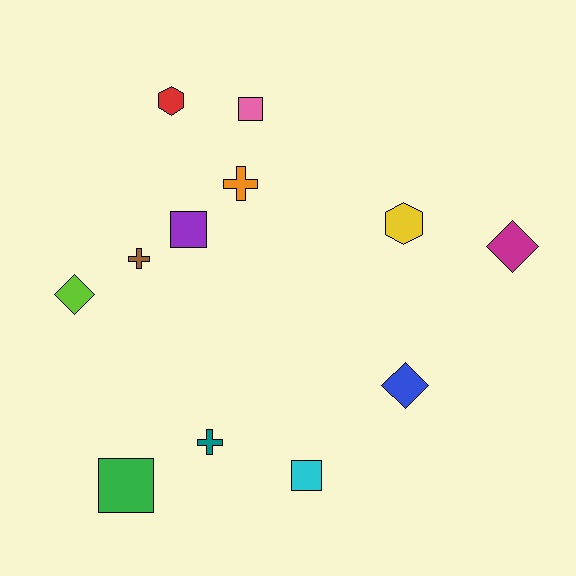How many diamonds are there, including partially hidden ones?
There are 3 diamonds.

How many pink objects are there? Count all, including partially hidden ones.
There is 1 pink object.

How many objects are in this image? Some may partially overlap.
There are 12 objects.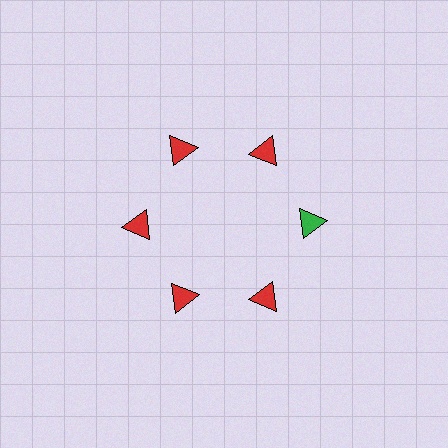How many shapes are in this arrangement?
There are 6 shapes arranged in a ring pattern.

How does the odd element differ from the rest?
It has a different color: green instead of red.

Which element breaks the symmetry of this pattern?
The green triangle at roughly the 3 o'clock position breaks the symmetry. All other shapes are red triangles.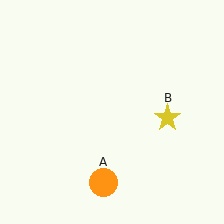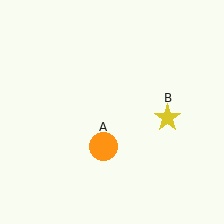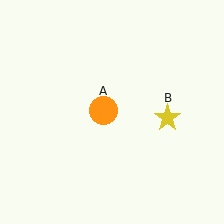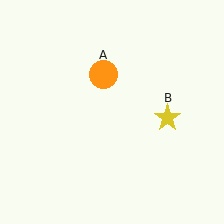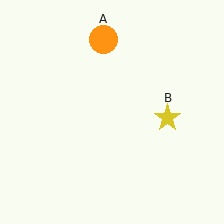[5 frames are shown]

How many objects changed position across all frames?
1 object changed position: orange circle (object A).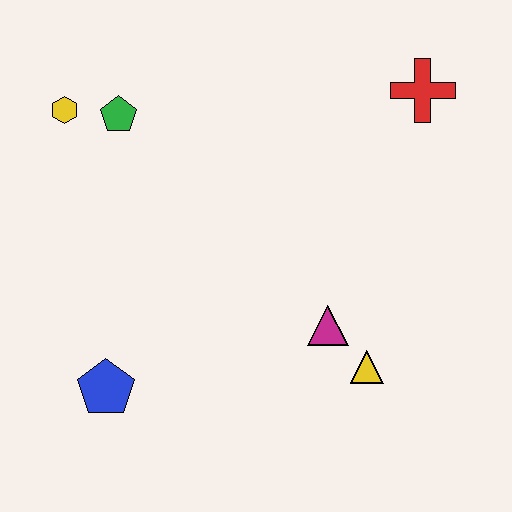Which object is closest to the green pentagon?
The yellow hexagon is closest to the green pentagon.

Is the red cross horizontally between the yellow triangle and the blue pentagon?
No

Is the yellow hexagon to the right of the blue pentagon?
No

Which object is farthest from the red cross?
The blue pentagon is farthest from the red cross.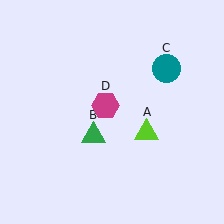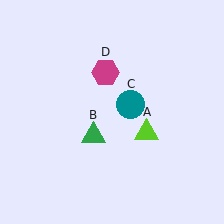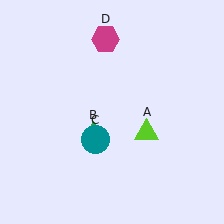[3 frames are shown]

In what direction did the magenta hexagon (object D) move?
The magenta hexagon (object D) moved up.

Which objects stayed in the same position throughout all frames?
Lime triangle (object A) and green triangle (object B) remained stationary.